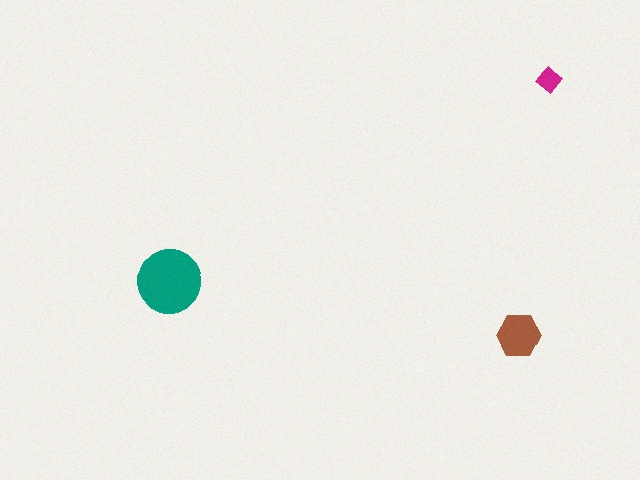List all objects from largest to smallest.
The teal circle, the brown hexagon, the magenta diamond.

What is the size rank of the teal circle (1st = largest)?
1st.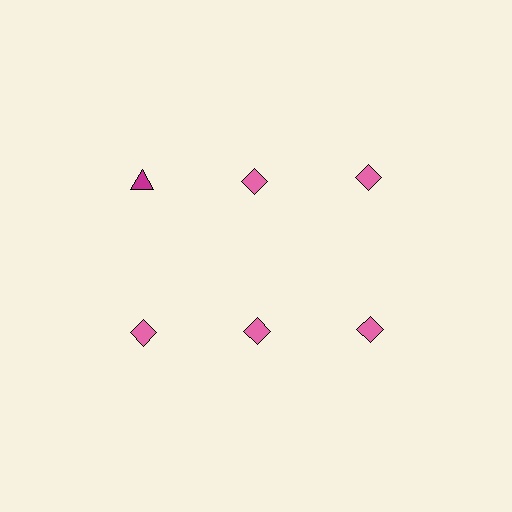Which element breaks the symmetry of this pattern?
The magenta triangle in the top row, leftmost column breaks the symmetry. All other shapes are pink diamonds.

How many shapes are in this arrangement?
There are 6 shapes arranged in a grid pattern.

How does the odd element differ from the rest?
It differs in both color (magenta instead of pink) and shape (triangle instead of diamond).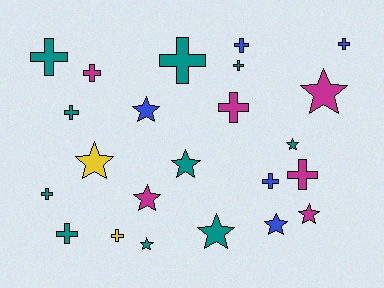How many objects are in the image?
There are 23 objects.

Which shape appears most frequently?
Cross, with 13 objects.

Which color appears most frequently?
Teal, with 10 objects.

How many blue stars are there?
There are 2 blue stars.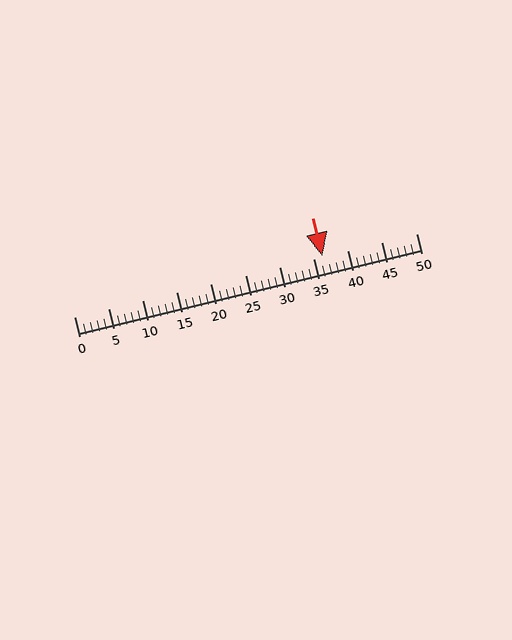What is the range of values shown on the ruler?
The ruler shows values from 0 to 50.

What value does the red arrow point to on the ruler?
The red arrow points to approximately 36.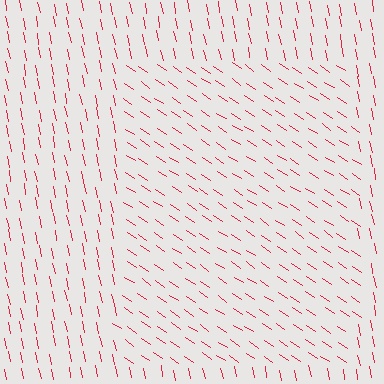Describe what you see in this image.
The image is filled with small red line segments. A rectangle region in the image has lines oriented differently from the surrounding lines, creating a visible texture boundary.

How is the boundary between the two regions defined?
The boundary is defined purely by a change in line orientation (approximately 45 degrees difference). All lines are the same color and thickness.